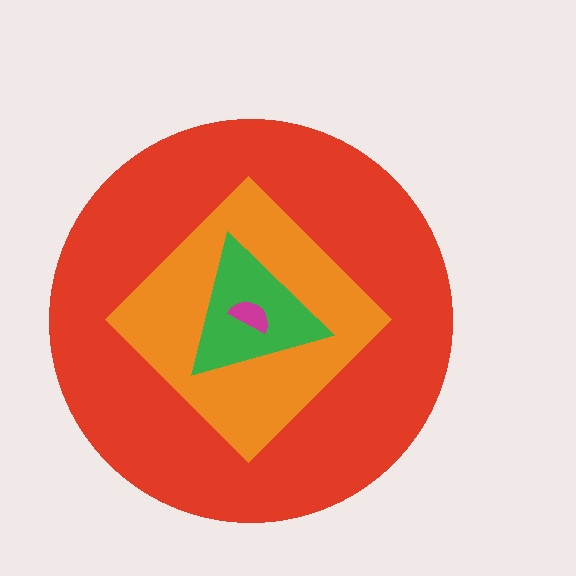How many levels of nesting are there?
4.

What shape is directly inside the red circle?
The orange diamond.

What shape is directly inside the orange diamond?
The green triangle.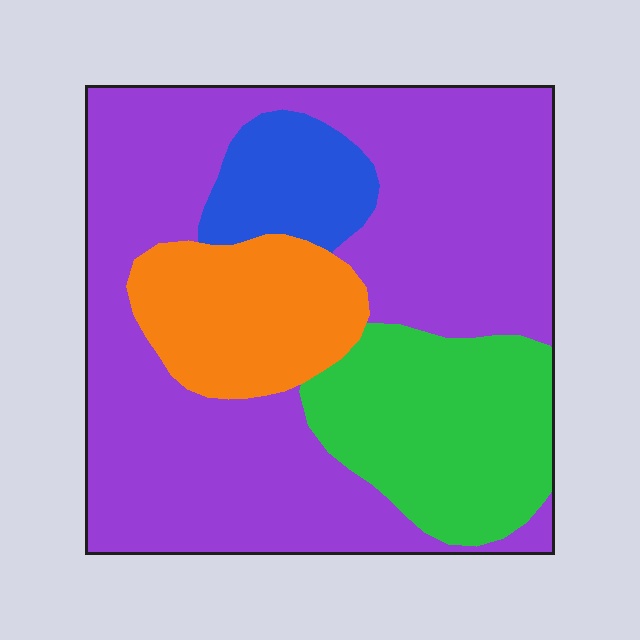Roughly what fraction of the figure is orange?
Orange takes up less than a sixth of the figure.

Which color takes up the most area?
Purple, at roughly 60%.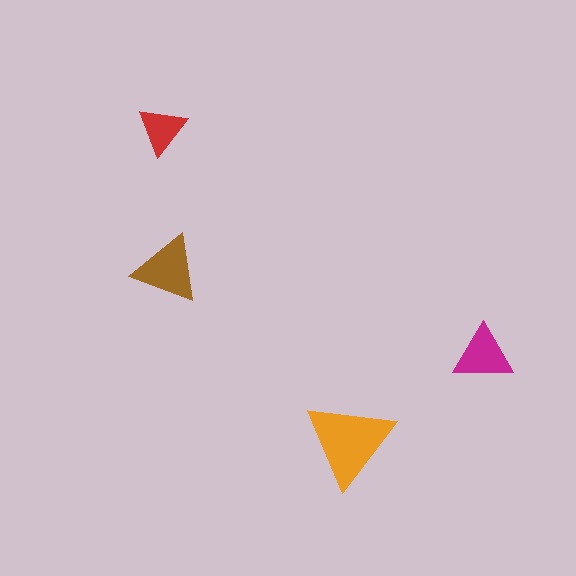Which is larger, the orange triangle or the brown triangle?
The orange one.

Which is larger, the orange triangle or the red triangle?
The orange one.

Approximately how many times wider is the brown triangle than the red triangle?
About 1.5 times wider.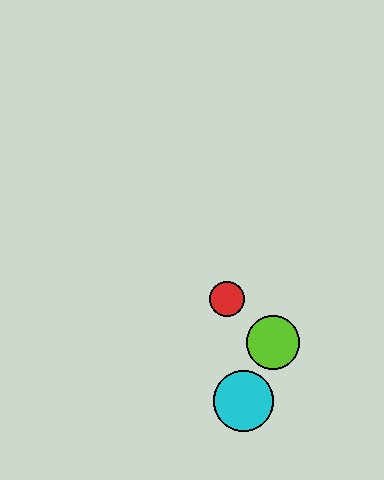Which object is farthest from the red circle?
The cyan circle is farthest from the red circle.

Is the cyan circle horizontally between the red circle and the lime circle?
Yes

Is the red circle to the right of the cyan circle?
No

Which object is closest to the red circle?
The lime circle is closest to the red circle.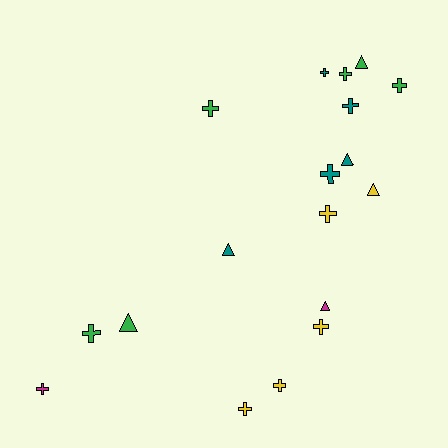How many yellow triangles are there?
There is 1 yellow triangle.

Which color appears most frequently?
Green, with 6 objects.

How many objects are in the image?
There are 18 objects.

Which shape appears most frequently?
Cross, with 12 objects.